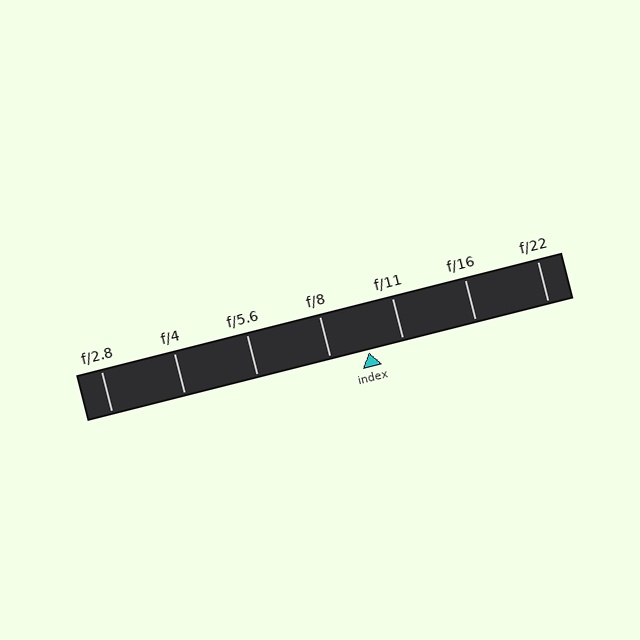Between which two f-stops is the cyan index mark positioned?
The index mark is between f/8 and f/11.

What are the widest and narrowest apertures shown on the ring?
The widest aperture shown is f/2.8 and the narrowest is f/22.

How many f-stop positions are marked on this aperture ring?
There are 7 f-stop positions marked.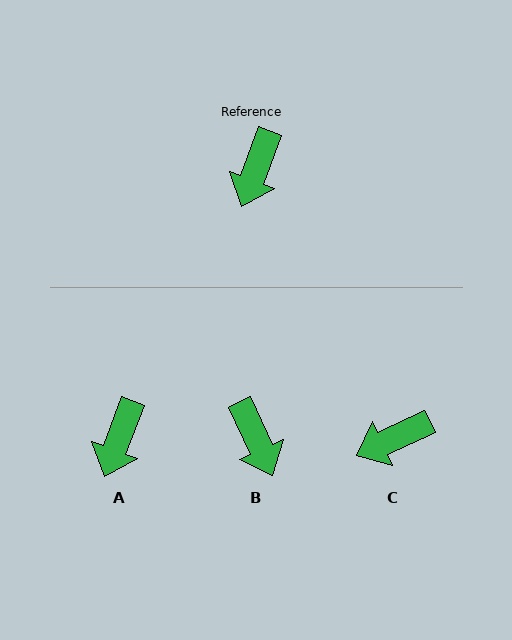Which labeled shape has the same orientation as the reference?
A.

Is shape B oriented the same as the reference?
No, it is off by about 45 degrees.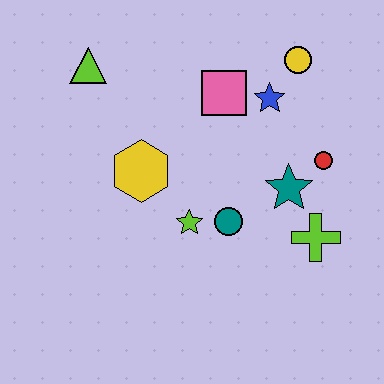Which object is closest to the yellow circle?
The blue star is closest to the yellow circle.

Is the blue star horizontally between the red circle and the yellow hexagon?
Yes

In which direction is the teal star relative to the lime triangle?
The teal star is to the right of the lime triangle.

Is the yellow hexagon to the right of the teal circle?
No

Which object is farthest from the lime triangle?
The lime cross is farthest from the lime triangle.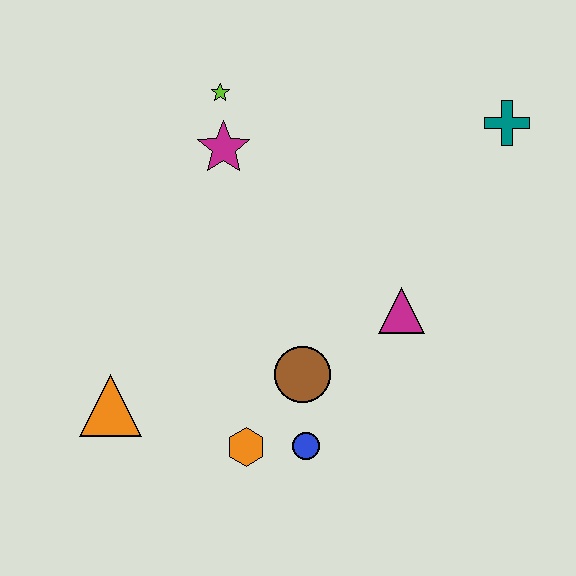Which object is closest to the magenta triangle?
The brown circle is closest to the magenta triangle.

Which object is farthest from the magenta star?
The blue circle is farthest from the magenta star.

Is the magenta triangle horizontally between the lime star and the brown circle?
No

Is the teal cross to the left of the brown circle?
No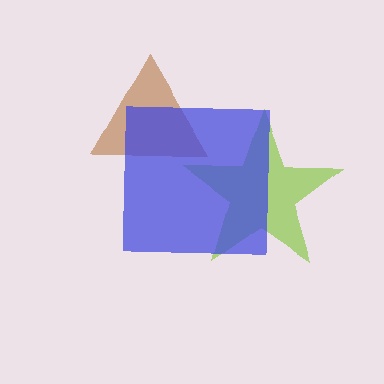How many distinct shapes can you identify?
There are 3 distinct shapes: a lime star, a brown triangle, a blue square.